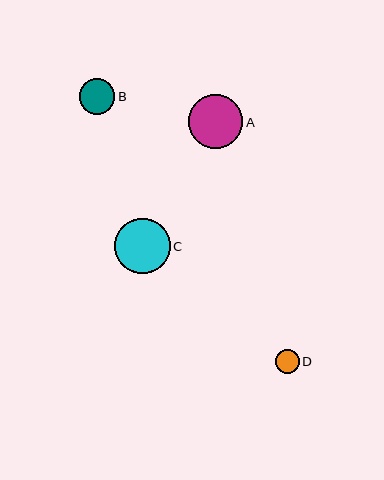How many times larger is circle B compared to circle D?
Circle B is approximately 1.5 times the size of circle D.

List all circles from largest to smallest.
From largest to smallest: C, A, B, D.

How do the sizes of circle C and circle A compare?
Circle C and circle A are approximately the same size.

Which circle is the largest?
Circle C is the largest with a size of approximately 55 pixels.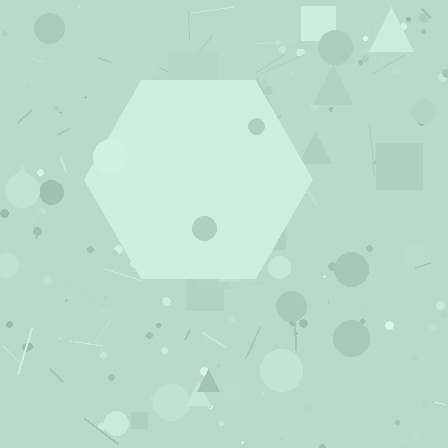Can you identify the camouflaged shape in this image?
The camouflaged shape is a hexagon.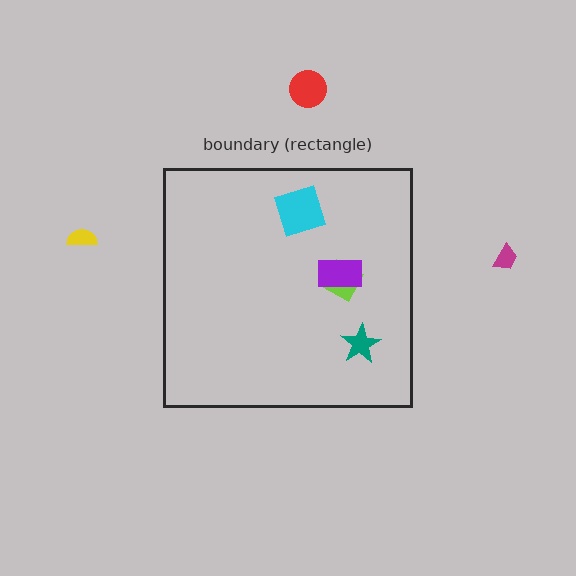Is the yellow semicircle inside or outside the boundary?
Outside.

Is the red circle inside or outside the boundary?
Outside.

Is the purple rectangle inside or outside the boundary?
Inside.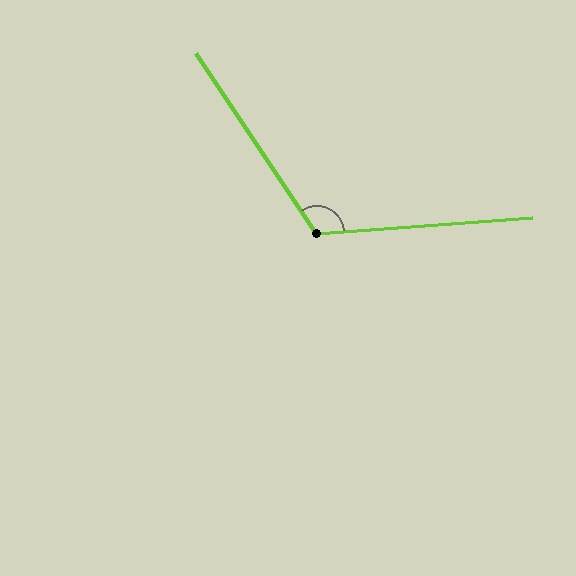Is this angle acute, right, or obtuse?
It is obtuse.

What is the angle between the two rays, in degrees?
Approximately 120 degrees.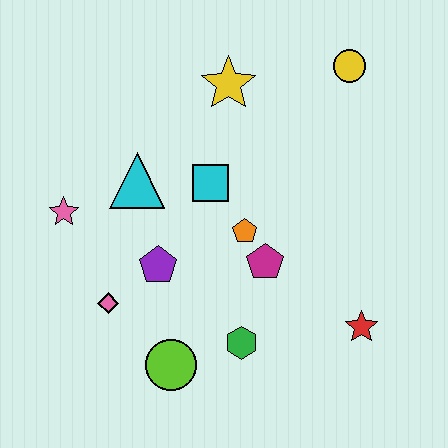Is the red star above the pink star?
No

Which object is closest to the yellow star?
The cyan square is closest to the yellow star.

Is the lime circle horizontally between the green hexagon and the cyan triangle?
Yes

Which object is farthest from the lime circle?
The yellow circle is farthest from the lime circle.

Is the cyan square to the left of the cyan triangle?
No